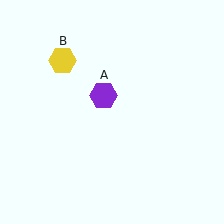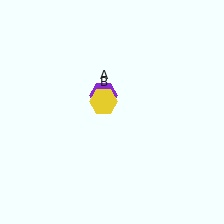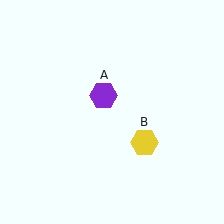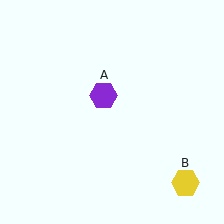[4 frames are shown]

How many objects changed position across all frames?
1 object changed position: yellow hexagon (object B).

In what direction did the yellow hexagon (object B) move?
The yellow hexagon (object B) moved down and to the right.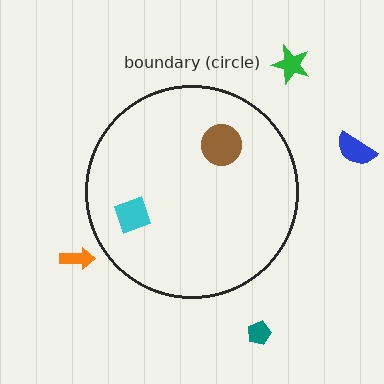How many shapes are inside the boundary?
2 inside, 4 outside.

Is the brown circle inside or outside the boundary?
Inside.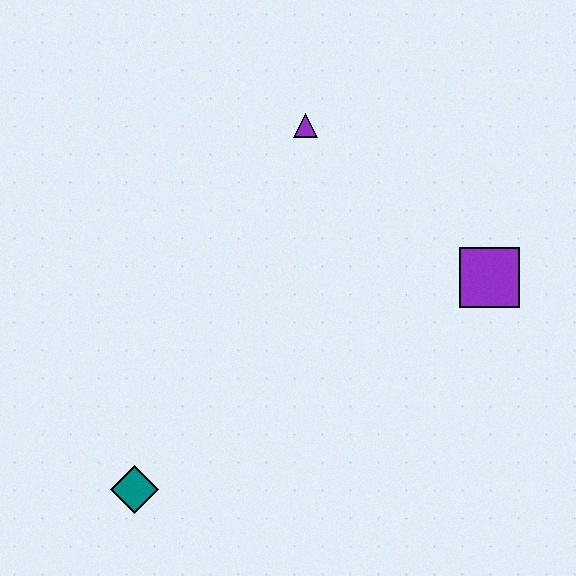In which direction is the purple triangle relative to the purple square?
The purple triangle is to the left of the purple square.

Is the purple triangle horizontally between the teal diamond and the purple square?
Yes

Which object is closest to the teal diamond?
The purple triangle is closest to the teal diamond.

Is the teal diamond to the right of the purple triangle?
No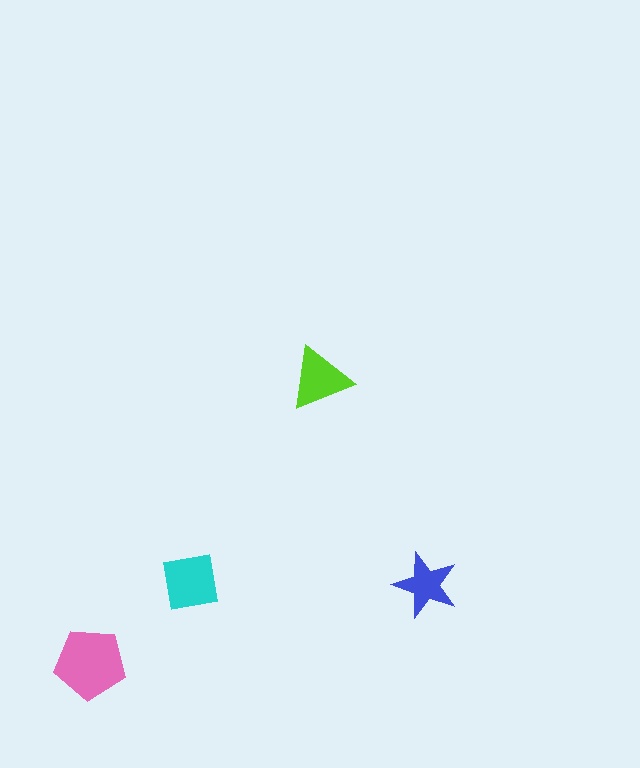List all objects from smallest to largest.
The blue star, the lime triangle, the cyan square, the pink pentagon.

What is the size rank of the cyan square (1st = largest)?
2nd.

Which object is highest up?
The lime triangle is topmost.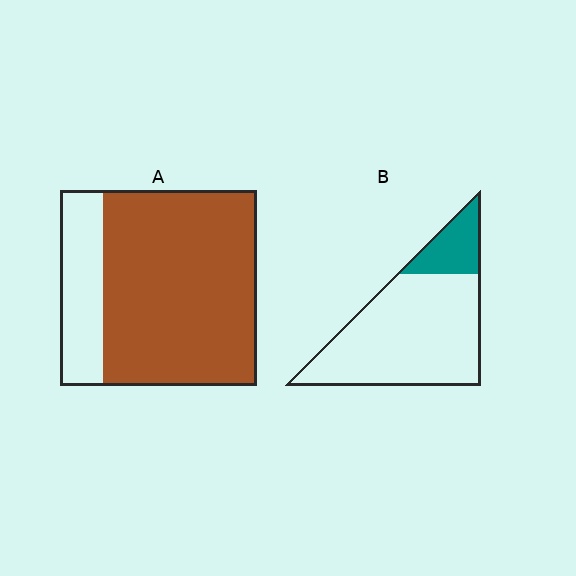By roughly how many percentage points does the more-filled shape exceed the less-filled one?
By roughly 60 percentage points (A over B).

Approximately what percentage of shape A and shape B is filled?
A is approximately 80% and B is approximately 20%.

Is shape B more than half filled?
No.